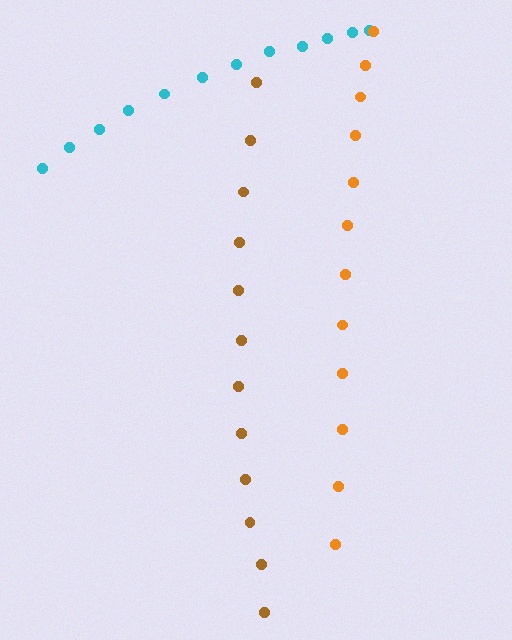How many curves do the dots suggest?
There are 3 distinct paths.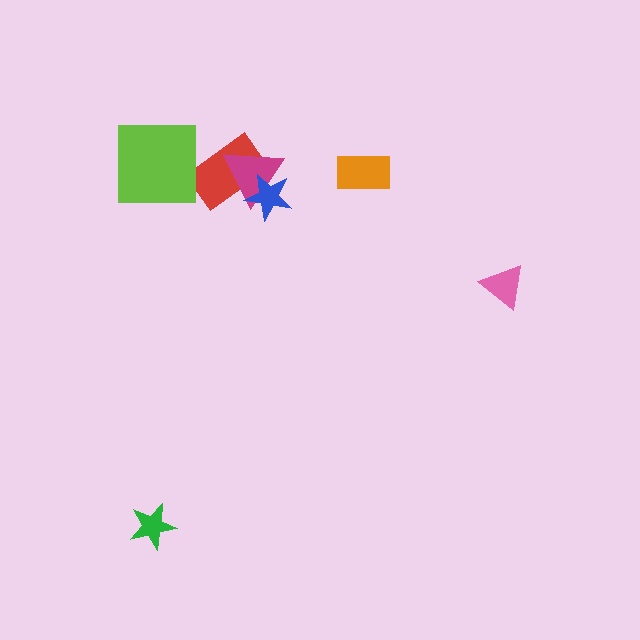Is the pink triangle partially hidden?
No, no other shape covers it.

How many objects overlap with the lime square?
0 objects overlap with the lime square.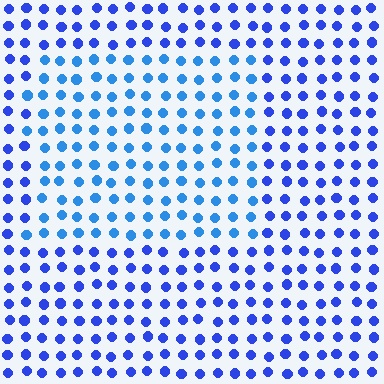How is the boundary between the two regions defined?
The boundary is defined purely by a slight shift in hue (about 24 degrees). Spacing, size, and orientation are identical on both sides.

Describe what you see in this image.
The image is filled with small blue elements in a uniform arrangement. A rectangle-shaped region is visible where the elements are tinted to a slightly different hue, forming a subtle color boundary.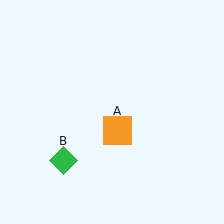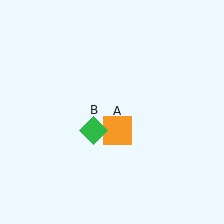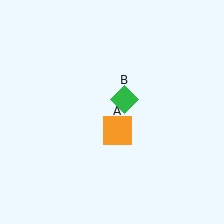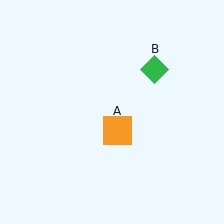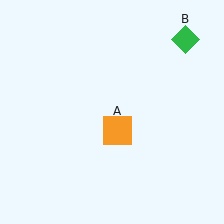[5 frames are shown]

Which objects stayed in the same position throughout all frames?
Orange square (object A) remained stationary.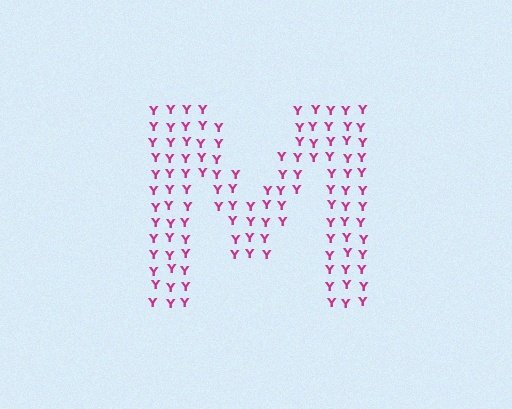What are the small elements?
The small elements are letter Y's.